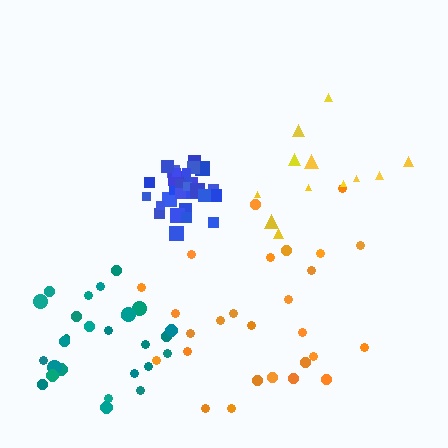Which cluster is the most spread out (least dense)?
Yellow.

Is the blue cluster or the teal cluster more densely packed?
Blue.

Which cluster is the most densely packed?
Blue.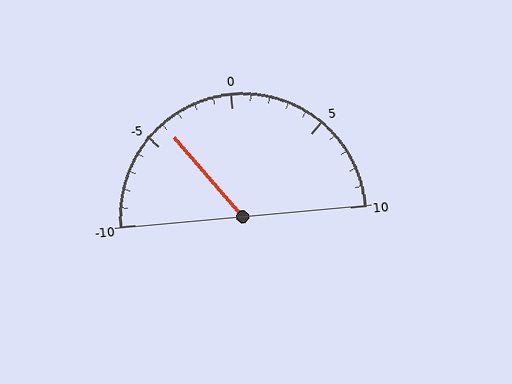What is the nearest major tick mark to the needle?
The nearest major tick mark is -5.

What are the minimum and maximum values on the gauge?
The gauge ranges from -10 to 10.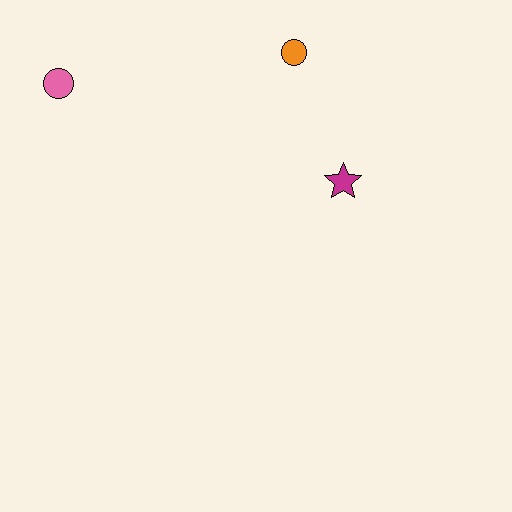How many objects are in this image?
There are 3 objects.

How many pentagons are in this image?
There are no pentagons.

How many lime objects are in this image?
There are no lime objects.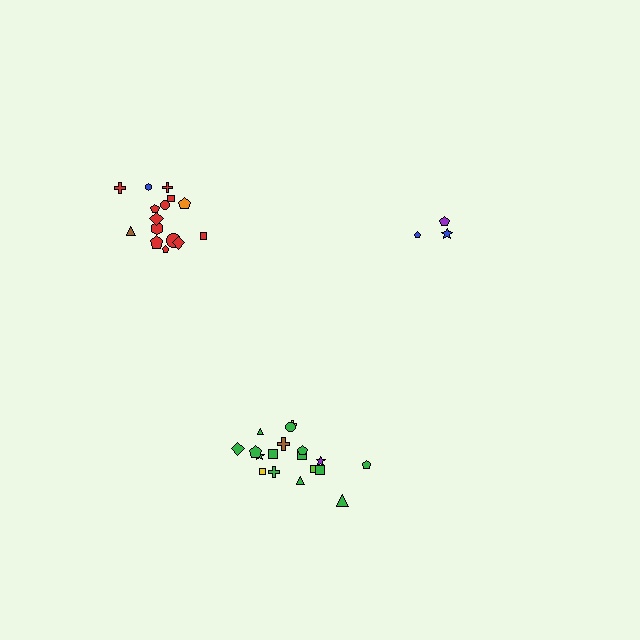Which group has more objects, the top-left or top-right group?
The top-left group.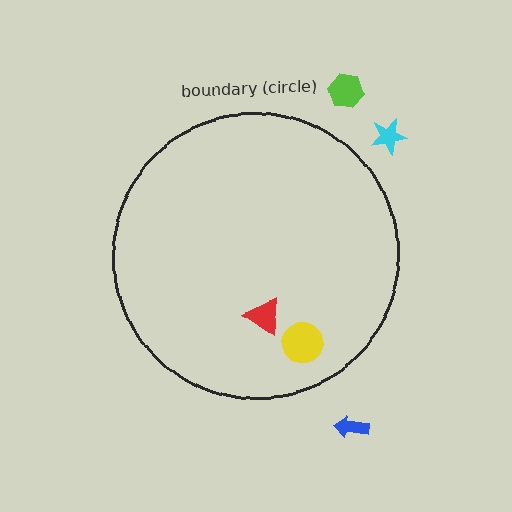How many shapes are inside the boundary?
2 inside, 3 outside.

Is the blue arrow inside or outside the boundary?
Outside.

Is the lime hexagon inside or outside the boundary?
Outside.